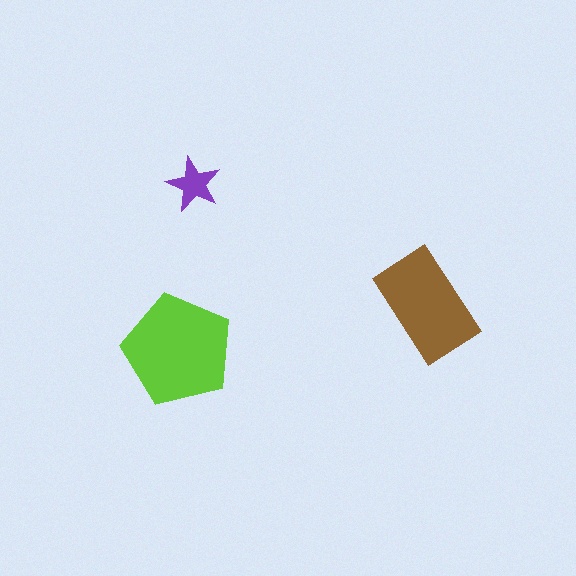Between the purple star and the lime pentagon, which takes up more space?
The lime pentagon.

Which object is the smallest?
The purple star.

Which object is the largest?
The lime pentagon.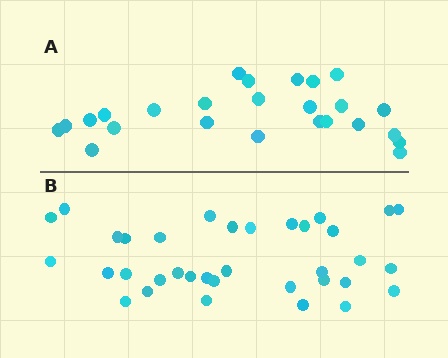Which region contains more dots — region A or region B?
Region B (the bottom region) has more dots.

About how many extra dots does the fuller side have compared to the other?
Region B has roughly 10 or so more dots than region A.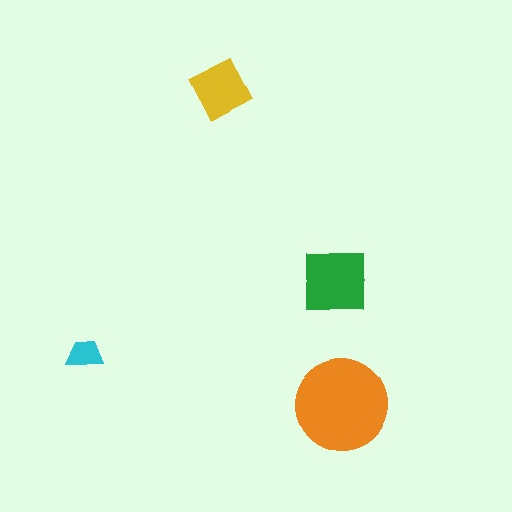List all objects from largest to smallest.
The orange circle, the green square, the yellow square, the cyan trapezoid.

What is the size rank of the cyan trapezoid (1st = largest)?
4th.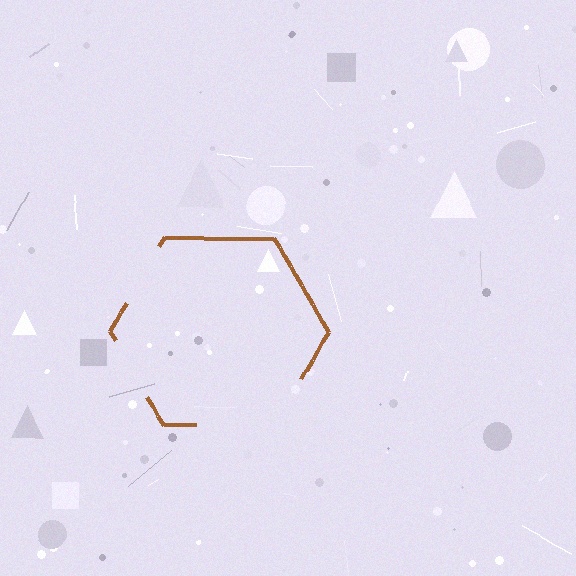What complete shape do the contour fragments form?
The contour fragments form a hexagon.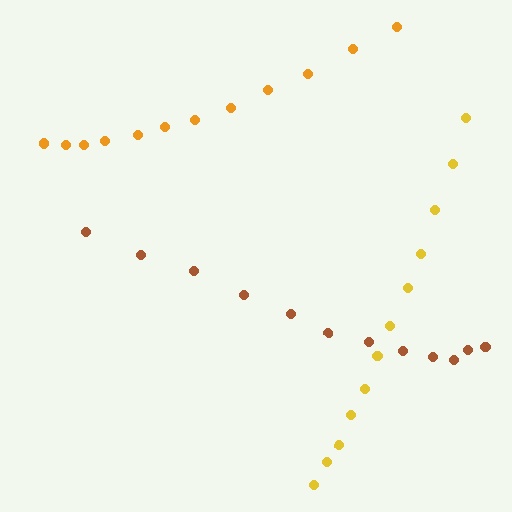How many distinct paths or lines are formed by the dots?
There are 3 distinct paths.